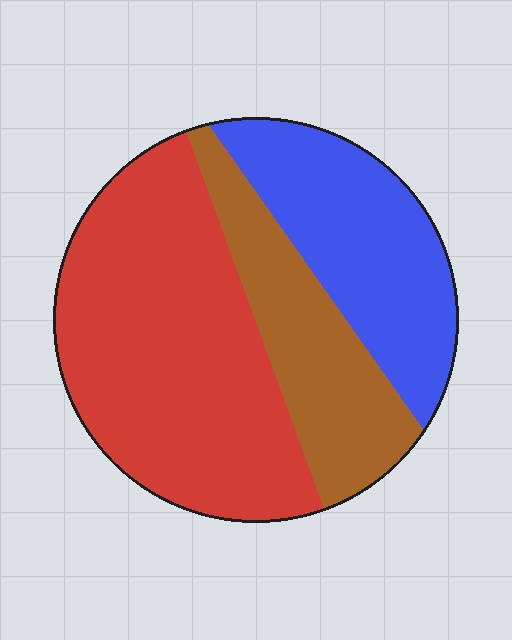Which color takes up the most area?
Red, at roughly 50%.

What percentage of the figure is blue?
Blue covers about 25% of the figure.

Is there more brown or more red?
Red.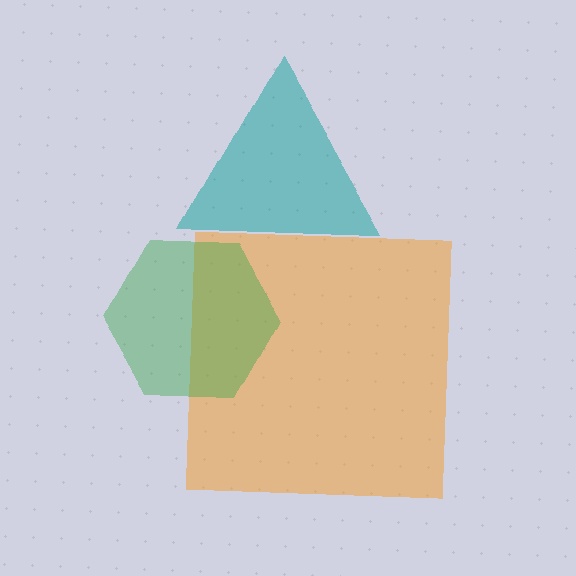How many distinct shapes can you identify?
There are 3 distinct shapes: a teal triangle, an orange square, a green hexagon.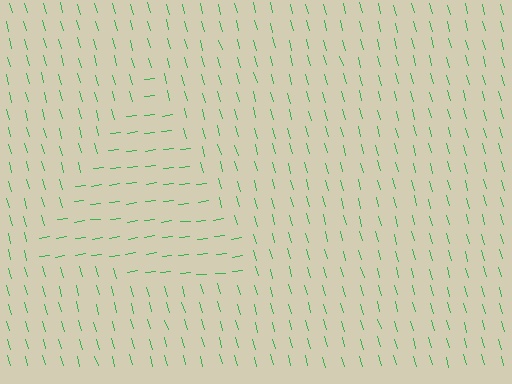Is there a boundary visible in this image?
Yes, there is a texture boundary formed by a change in line orientation.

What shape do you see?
I see a triangle.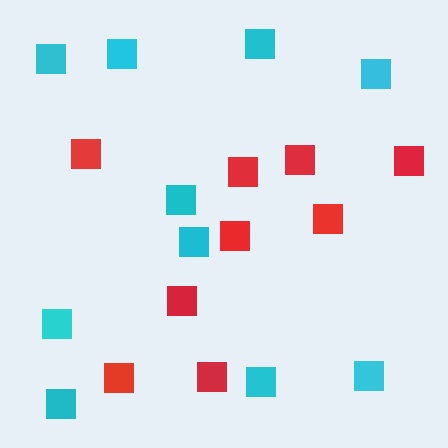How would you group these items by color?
There are 2 groups: one group of cyan squares (10) and one group of red squares (9).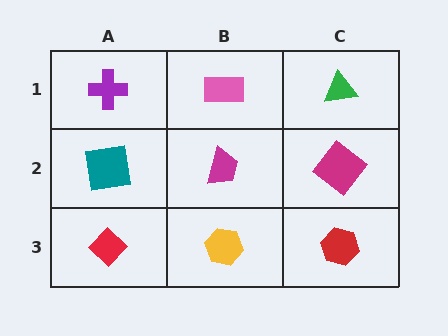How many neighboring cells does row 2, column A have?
3.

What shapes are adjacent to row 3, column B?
A magenta trapezoid (row 2, column B), a red diamond (row 3, column A), a red hexagon (row 3, column C).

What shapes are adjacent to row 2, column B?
A pink rectangle (row 1, column B), a yellow hexagon (row 3, column B), a teal square (row 2, column A), a magenta diamond (row 2, column C).